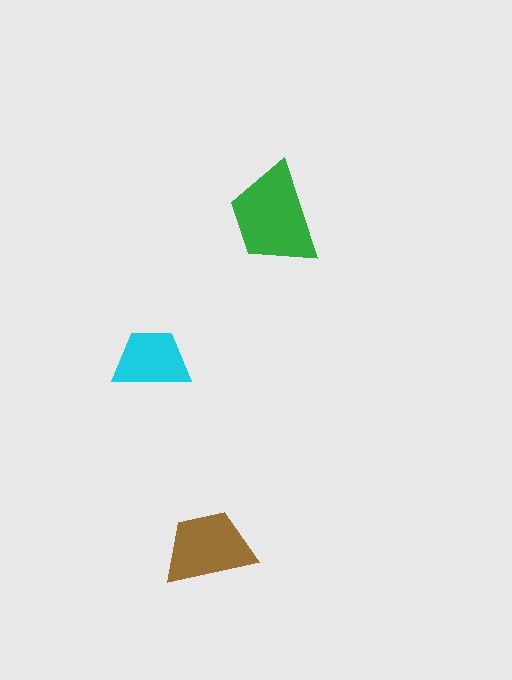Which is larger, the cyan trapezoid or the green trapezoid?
The green one.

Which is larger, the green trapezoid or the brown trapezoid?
The green one.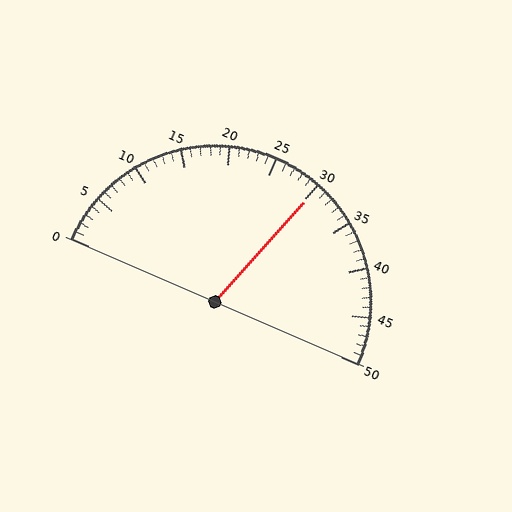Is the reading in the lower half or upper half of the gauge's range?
The reading is in the upper half of the range (0 to 50).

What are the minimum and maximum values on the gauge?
The gauge ranges from 0 to 50.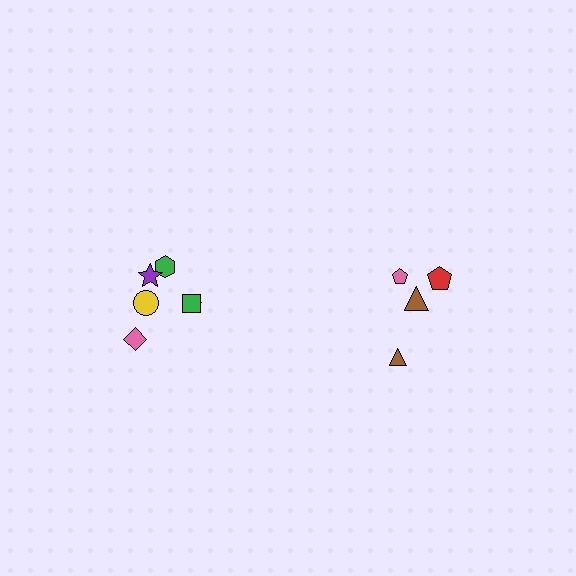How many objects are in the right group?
There are 4 objects.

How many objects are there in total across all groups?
There are 10 objects.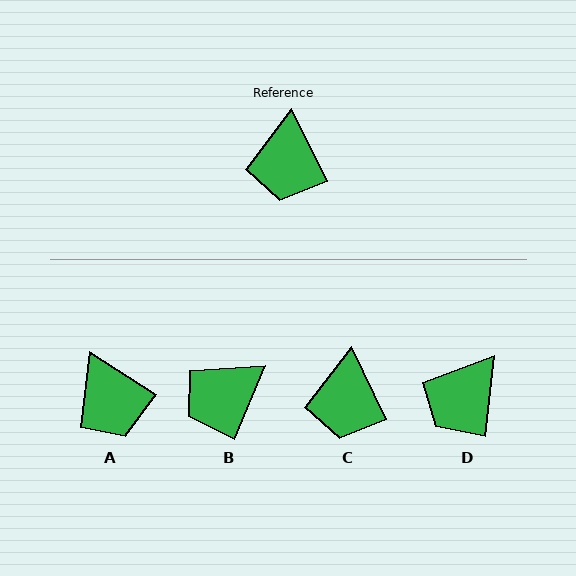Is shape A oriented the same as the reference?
No, it is off by about 31 degrees.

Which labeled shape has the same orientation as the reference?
C.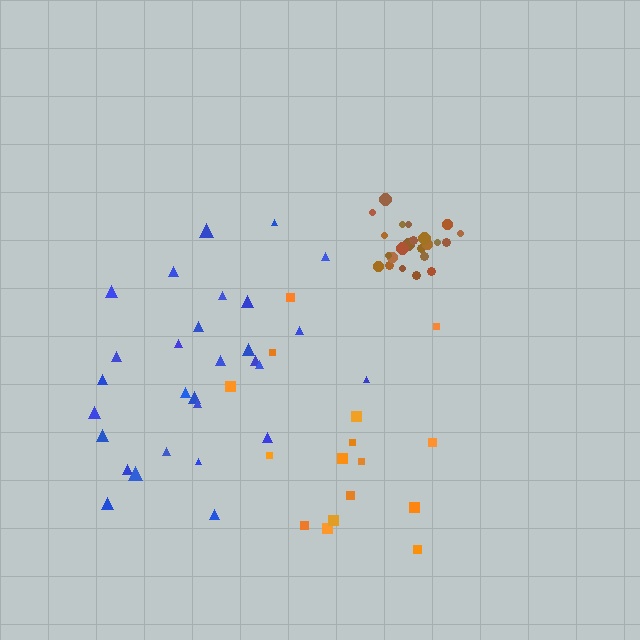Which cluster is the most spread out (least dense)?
Orange.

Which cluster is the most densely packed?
Brown.